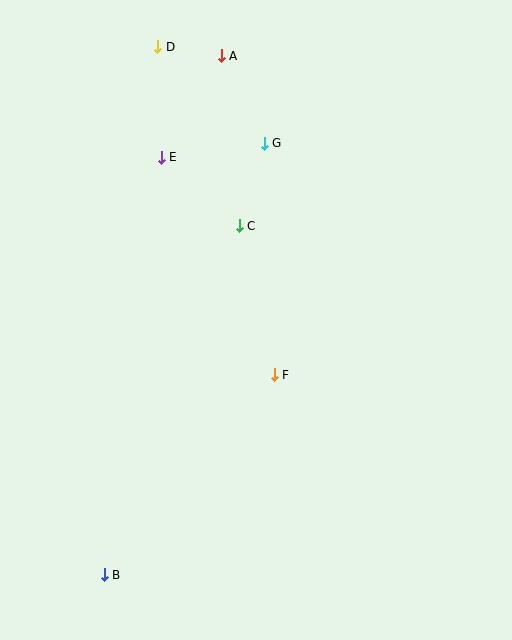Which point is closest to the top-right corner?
Point G is closest to the top-right corner.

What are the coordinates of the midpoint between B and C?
The midpoint between B and C is at (172, 400).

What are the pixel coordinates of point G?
Point G is at (264, 143).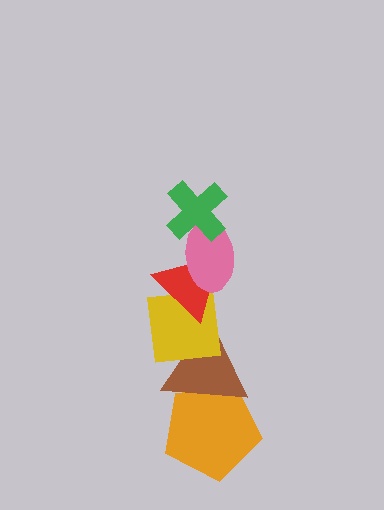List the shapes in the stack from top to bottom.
From top to bottom: the green cross, the pink ellipse, the red triangle, the yellow square, the brown triangle, the orange pentagon.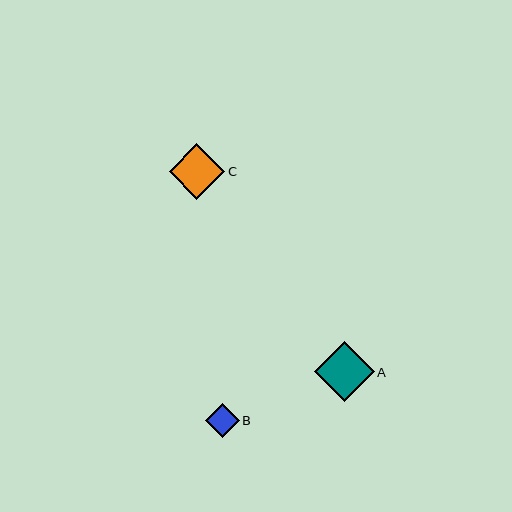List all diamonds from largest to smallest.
From largest to smallest: A, C, B.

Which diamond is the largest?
Diamond A is the largest with a size of approximately 60 pixels.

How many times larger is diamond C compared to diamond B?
Diamond C is approximately 1.6 times the size of diamond B.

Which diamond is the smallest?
Diamond B is the smallest with a size of approximately 34 pixels.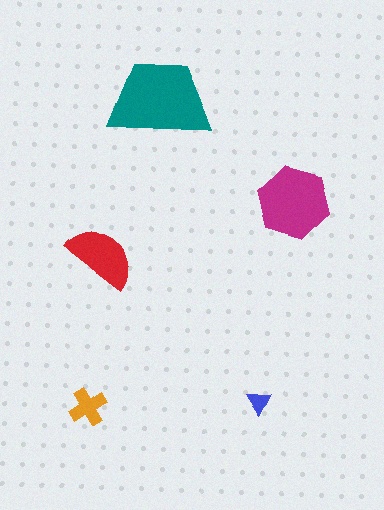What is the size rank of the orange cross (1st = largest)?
4th.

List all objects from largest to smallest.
The teal trapezoid, the magenta hexagon, the red semicircle, the orange cross, the blue triangle.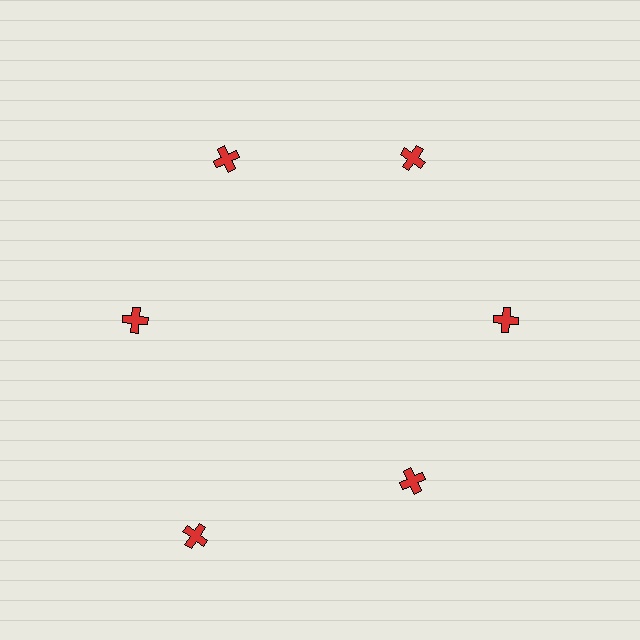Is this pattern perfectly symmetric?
No. The 6 red crosses are arranged in a ring, but one element near the 7 o'clock position is pushed outward from the center, breaking the 6-fold rotational symmetry.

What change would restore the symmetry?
The symmetry would be restored by moving it inward, back onto the ring so that all 6 crosses sit at equal angles and equal distance from the center.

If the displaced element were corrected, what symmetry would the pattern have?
It would have 6-fold rotational symmetry — the pattern would map onto itself every 60 degrees.